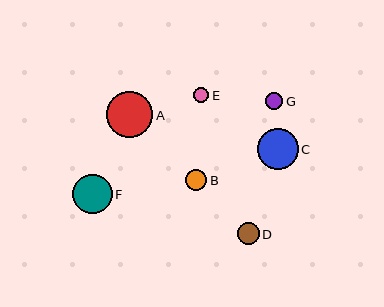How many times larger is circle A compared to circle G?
Circle A is approximately 2.6 times the size of circle G.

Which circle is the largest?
Circle A is the largest with a size of approximately 46 pixels.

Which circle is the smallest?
Circle E is the smallest with a size of approximately 16 pixels.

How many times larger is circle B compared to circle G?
Circle B is approximately 1.2 times the size of circle G.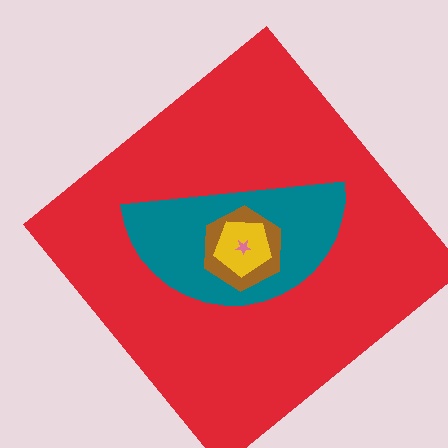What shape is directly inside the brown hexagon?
The yellow pentagon.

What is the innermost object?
The pink star.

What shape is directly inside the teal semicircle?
The brown hexagon.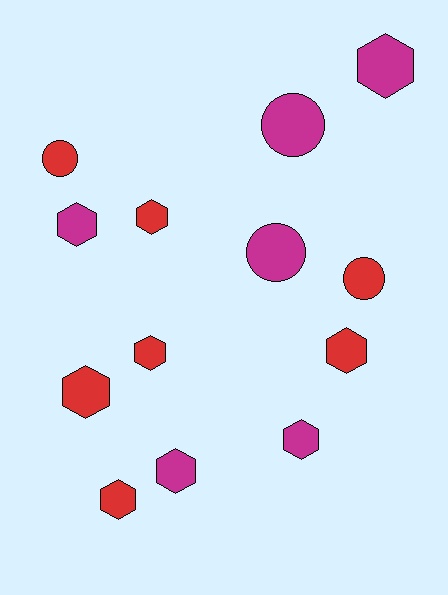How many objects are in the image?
There are 13 objects.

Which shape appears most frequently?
Hexagon, with 9 objects.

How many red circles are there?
There are 2 red circles.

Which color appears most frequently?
Red, with 7 objects.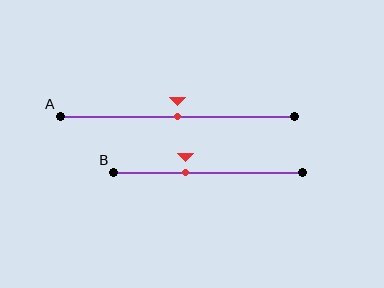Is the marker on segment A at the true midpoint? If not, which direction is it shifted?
Yes, the marker on segment A is at the true midpoint.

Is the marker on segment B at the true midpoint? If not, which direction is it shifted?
No, the marker on segment B is shifted to the left by about 12% of the segment length.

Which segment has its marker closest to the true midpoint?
Segment A has its marker closest to the true midpoint.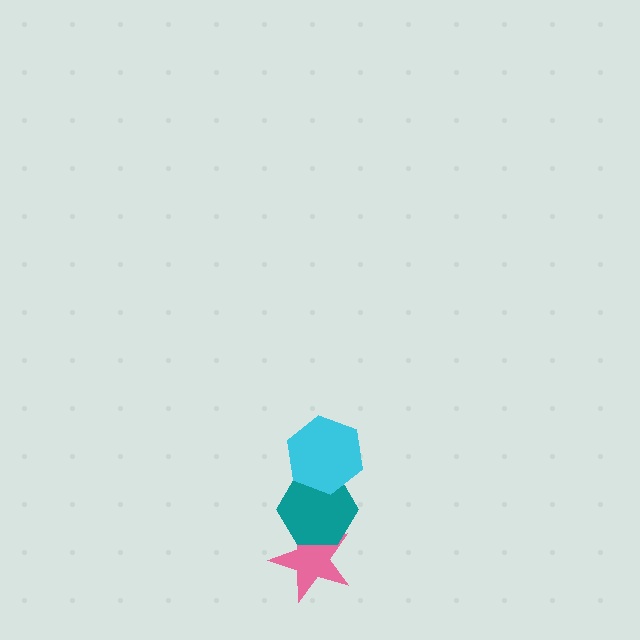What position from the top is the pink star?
The pink star is 3rd from the top.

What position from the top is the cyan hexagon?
The cyan hexagon is 1st from the top.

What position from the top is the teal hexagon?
The teal hexagon is 2nd from the top.